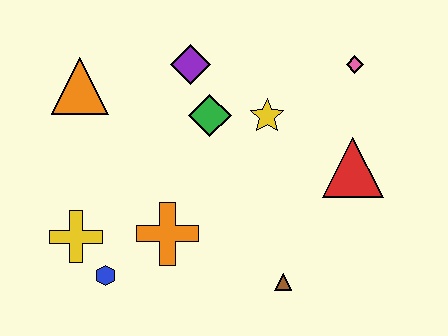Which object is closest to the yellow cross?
The blue hexagon is closest to the yellow cross.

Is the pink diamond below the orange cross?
No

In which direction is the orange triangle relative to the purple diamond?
The orange triangle is to the left of the purple diamond.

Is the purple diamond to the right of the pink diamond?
No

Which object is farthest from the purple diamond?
The brown triangle is farthest from the purple diamond.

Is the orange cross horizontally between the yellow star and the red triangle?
No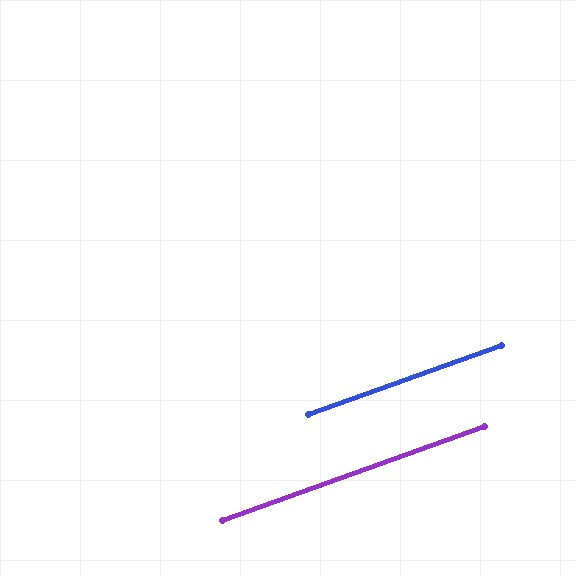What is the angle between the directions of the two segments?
Approximately 0 degrees.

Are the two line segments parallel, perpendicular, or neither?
Parallel — their directions differ by only 0.0°.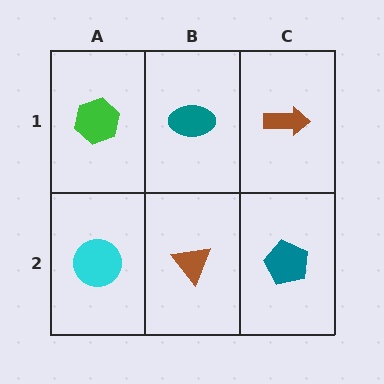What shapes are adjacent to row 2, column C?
A brown arrow (row 1, column C), a brown triangle (row 2, column B).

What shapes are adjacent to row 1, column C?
A teal pentagon (row 2, column C), a teal ellipse (row 1, column B).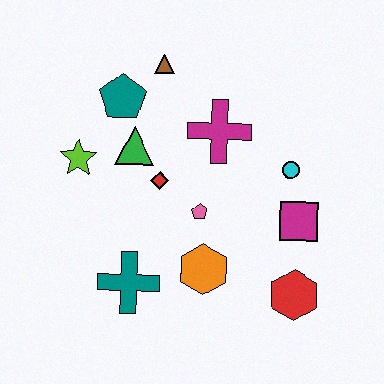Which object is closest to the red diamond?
The green triangle is closest to the red diamond.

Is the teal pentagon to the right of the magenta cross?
No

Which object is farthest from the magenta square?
The lime star is farthest from the magenta square.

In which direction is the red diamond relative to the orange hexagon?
The red diamond is above the orange hexagon.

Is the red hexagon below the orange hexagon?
Yes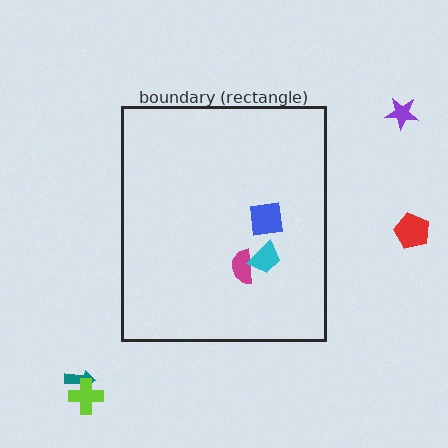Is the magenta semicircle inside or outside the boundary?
Inside.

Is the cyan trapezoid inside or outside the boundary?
Inside.